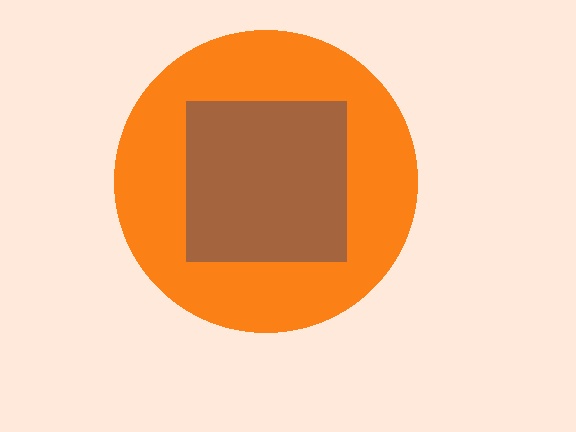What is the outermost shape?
The orange circle.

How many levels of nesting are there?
2.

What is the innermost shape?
The brown square.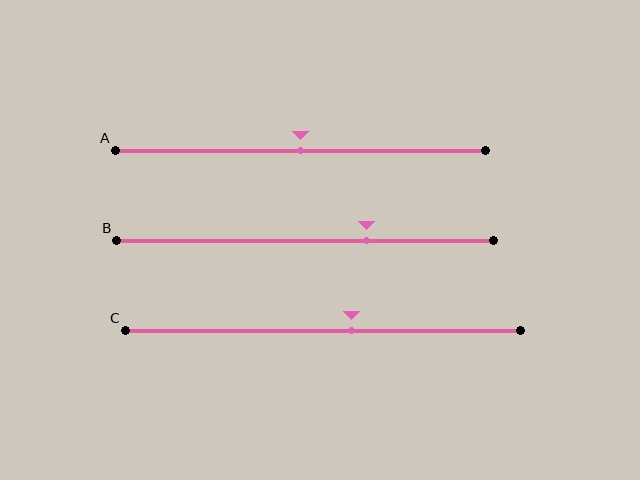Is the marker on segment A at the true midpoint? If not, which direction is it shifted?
Yes, the marker on segment A is at the true midpoint.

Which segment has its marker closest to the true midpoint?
Segment A has its marker closest to the true midpoint.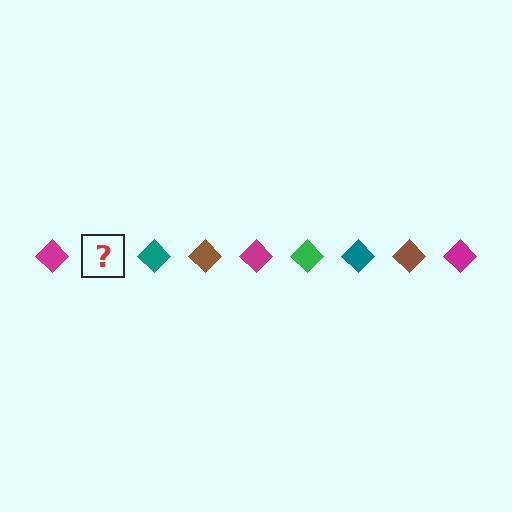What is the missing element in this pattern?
The missing element is a green diamond.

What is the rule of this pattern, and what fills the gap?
The rule is that the pattern cycles through magenta, green, teal, brown diamonds. The gap should be filled with a green diamond.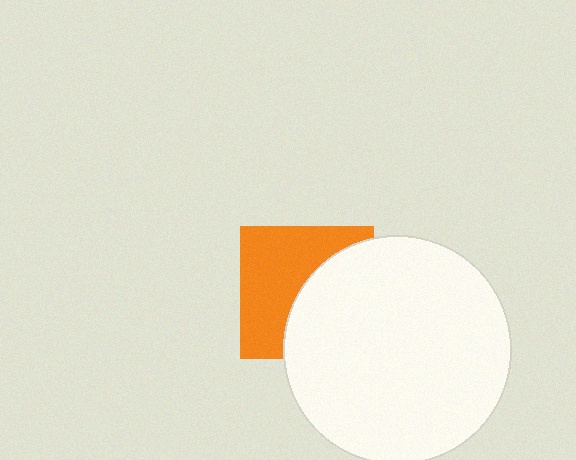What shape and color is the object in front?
The object in front is a white circle.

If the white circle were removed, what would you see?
You would see the complete orange square.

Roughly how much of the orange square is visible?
About half of it is visible (roughly 53%).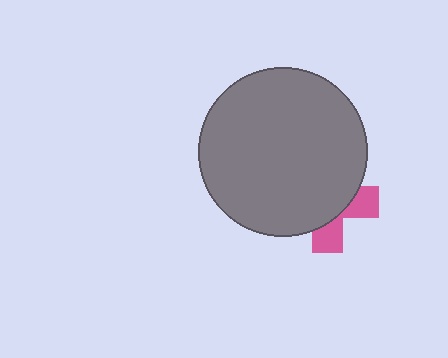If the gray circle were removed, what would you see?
You would see the complete pink cross.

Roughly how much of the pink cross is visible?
A small part of it is visible (roughly 33%).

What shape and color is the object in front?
The object in front is a gray circle.